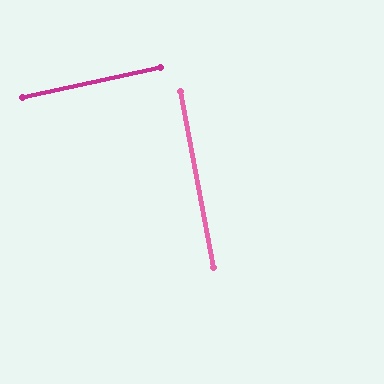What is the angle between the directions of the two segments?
Approximately 88 degrees.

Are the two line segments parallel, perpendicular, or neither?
Perpendicular — they meet at approximately 88°.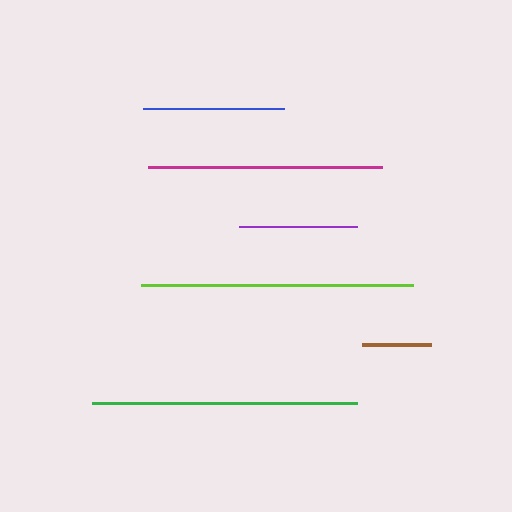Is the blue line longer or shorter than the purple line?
The blue line is longer than the purple line.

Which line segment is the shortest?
The brown line is the shortest at approximately 69 pixels.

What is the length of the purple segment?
The purple segment is approximately 117 pixels long.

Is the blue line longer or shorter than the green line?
The green line is longer than the blue line.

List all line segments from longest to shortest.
From longest to shortest: lime, green, magenta, blue, purple, brown.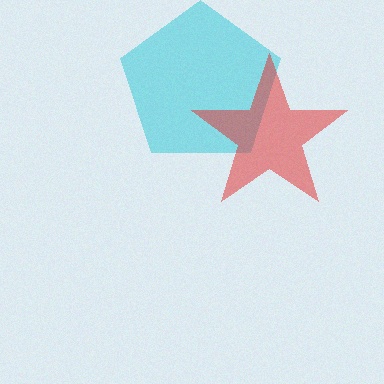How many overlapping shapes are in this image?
There are 2 overlapping shapes in the image.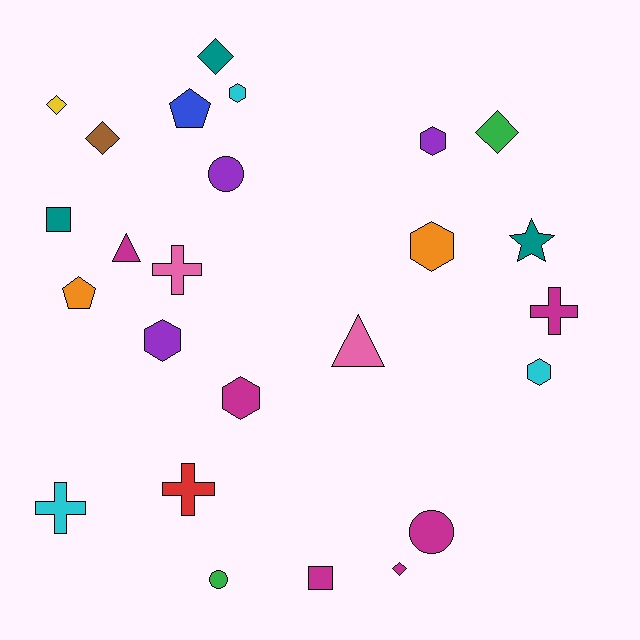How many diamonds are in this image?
There are 5 diamonds.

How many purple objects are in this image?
There are 3 purple objects.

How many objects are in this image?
There are 25 objects.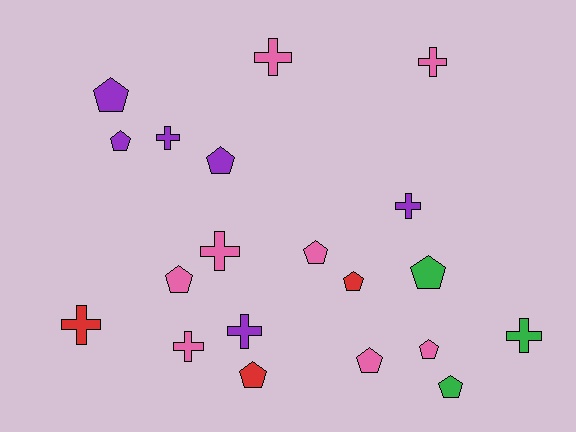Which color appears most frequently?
Pink, with 8 objects.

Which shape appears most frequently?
Pentagon, with 11 objects.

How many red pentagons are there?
There are 2 red pentagons.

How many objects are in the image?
There are 20 objects.